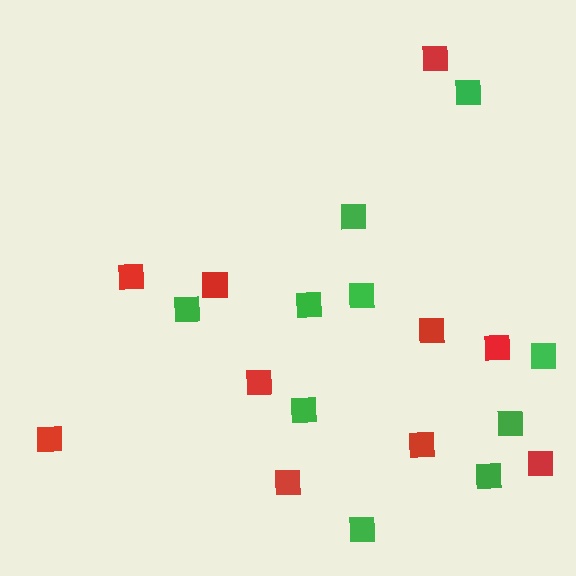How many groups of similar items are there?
There are 2 groups: one group of green squares (10) and one group of red squares (10).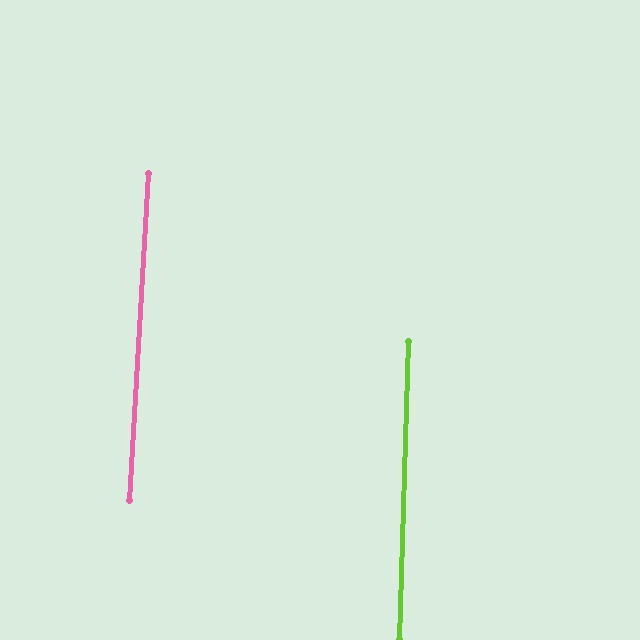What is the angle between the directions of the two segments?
Approximately 1 degree.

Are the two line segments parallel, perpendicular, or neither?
Parallel — their directions differ by only 1.5°.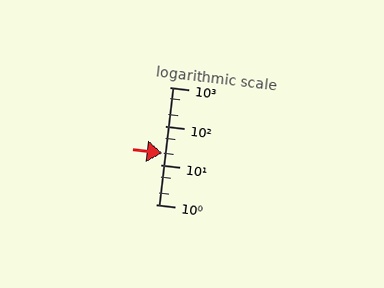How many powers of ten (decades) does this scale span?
The scale spans 3 decades, from 1 to 1000.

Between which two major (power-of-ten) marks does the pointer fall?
The pointer is between 10 and 100.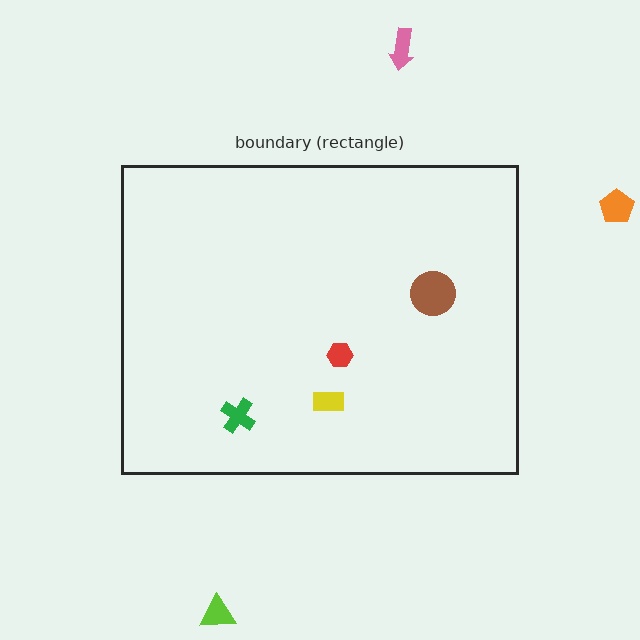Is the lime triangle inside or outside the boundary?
Outside.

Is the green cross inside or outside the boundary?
Inside.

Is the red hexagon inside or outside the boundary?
Inside.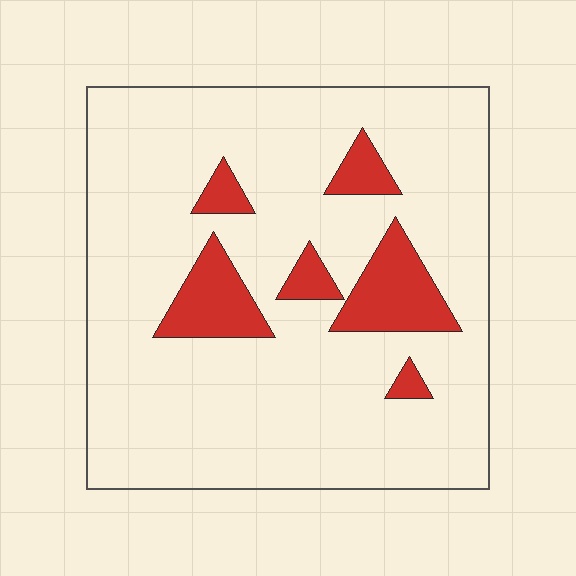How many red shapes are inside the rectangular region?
6.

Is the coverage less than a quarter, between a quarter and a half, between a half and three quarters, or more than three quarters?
Less than a quarter.